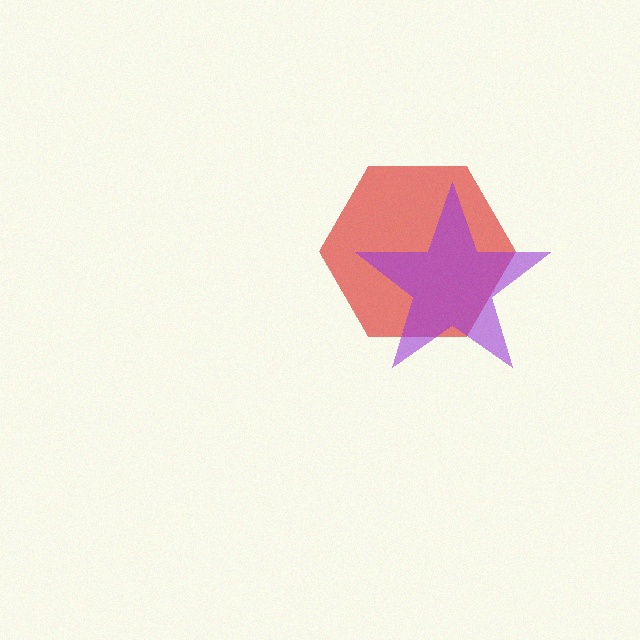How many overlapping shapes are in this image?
There are 2 overlapping shapes in the image.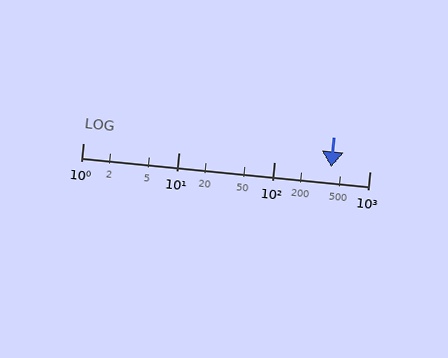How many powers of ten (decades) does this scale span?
The scale spans 3 decades, from 1 to 1000.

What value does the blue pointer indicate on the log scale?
The pointer indicates approximately 400.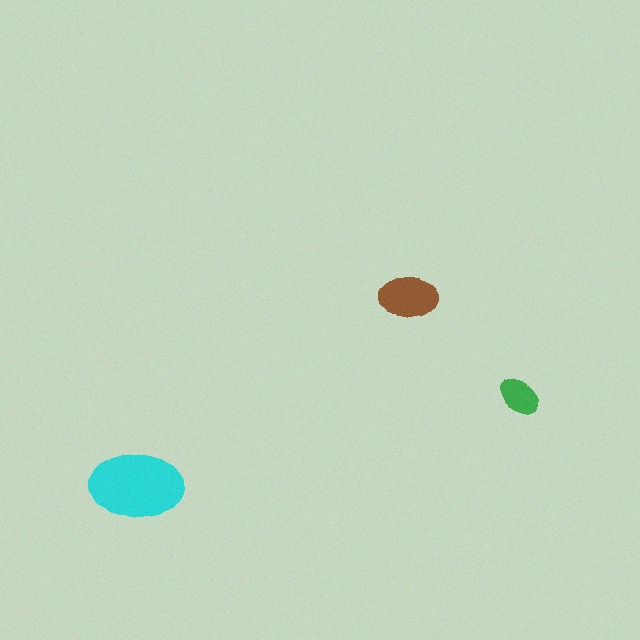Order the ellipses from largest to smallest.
the cyan one, the brown one, the green one.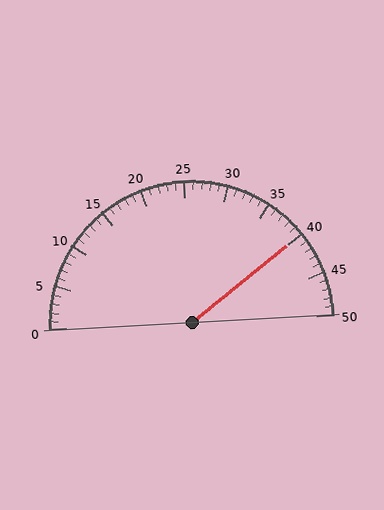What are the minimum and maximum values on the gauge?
The gauge ranges from 0 to 50.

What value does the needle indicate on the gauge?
The needle indicates approximately 40.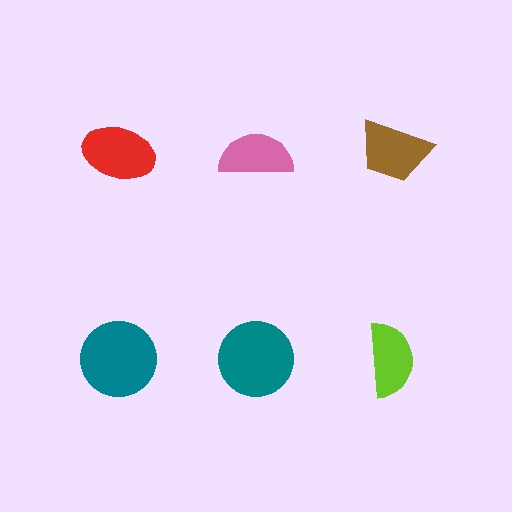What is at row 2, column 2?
A teal circle.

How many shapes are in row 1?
3 shapes.